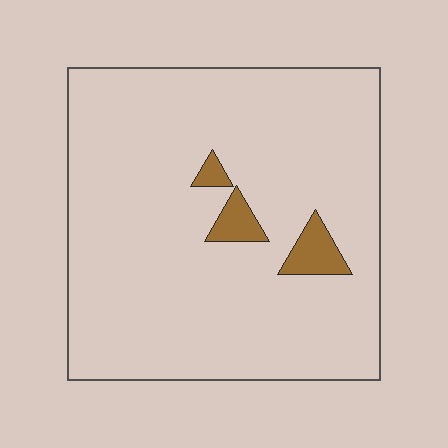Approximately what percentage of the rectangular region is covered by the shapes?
Approximately 5%.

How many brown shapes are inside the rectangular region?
3.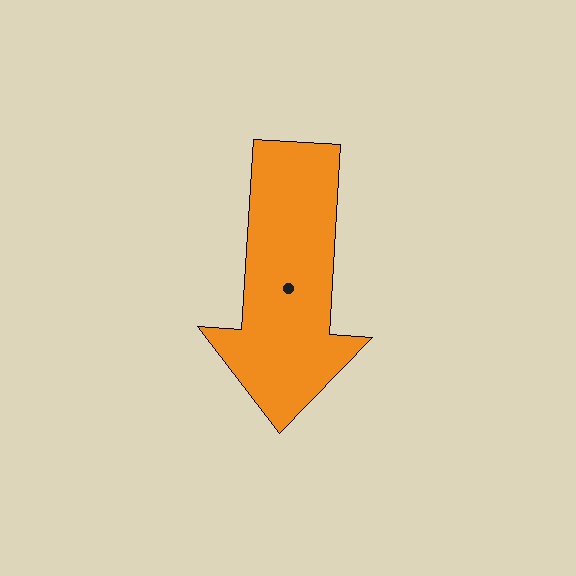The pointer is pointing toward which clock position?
Roughly 6 o'clock.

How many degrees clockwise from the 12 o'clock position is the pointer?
Approximately 183 degrees.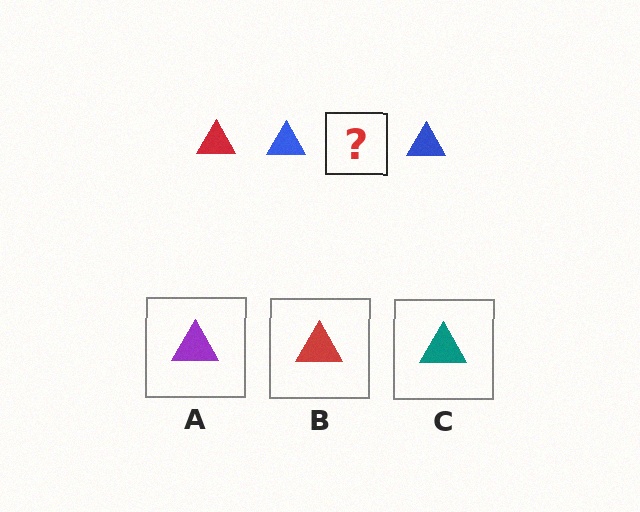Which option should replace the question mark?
Option B.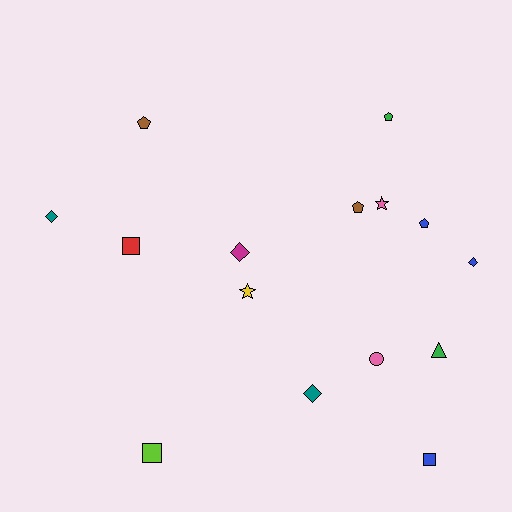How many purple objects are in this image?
There are no purple objects.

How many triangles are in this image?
There is 1 triangle.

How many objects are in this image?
There are 15 objects.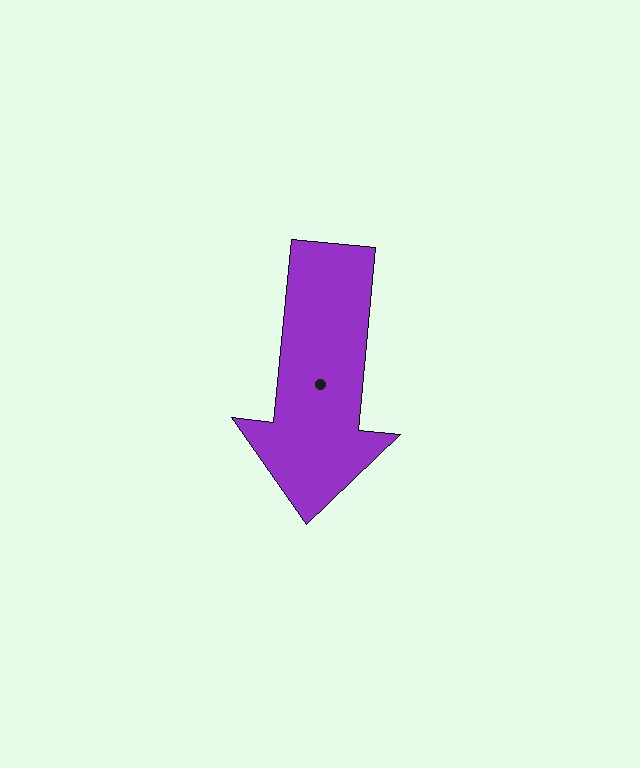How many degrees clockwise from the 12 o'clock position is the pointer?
Approximately 185 degrees.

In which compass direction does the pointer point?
South.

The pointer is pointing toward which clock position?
Roughly 6 o'clock.